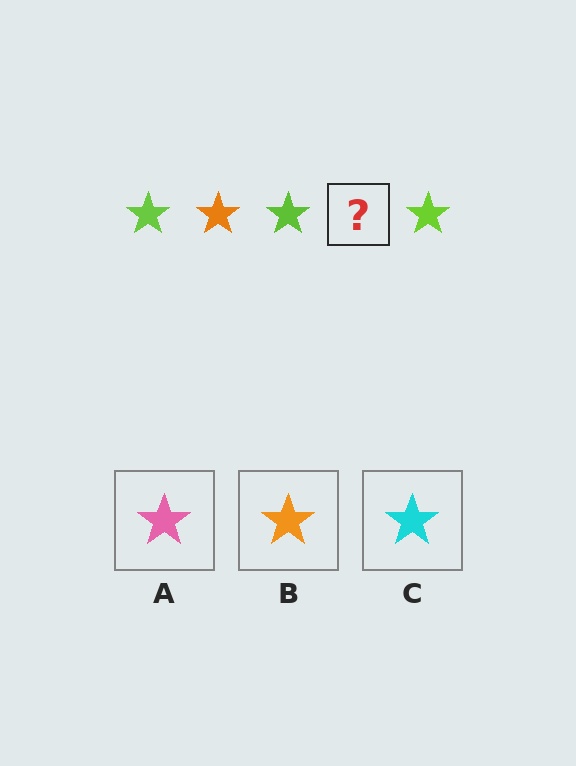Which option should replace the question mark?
Option B.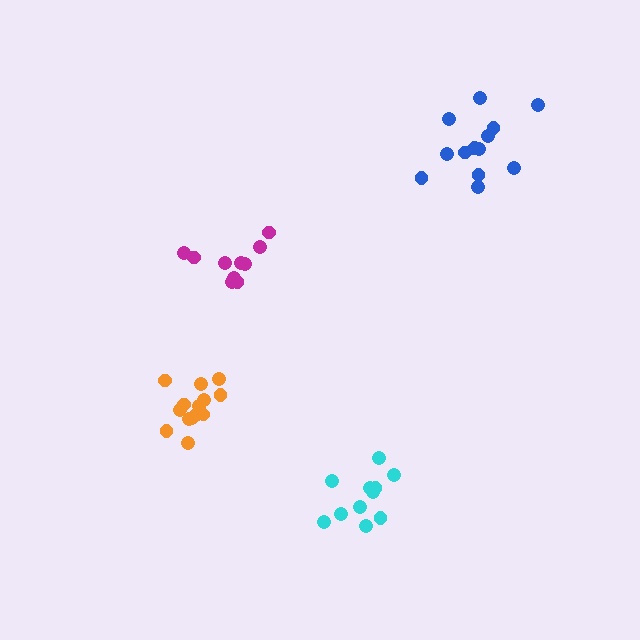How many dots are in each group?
Group 1: 13 dots, Group 2: 10 dots, Group 3: 11 dots, Group 4: 14 dots (48 total).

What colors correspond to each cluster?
The clusters are colored: blue, magenta, cyan, orange.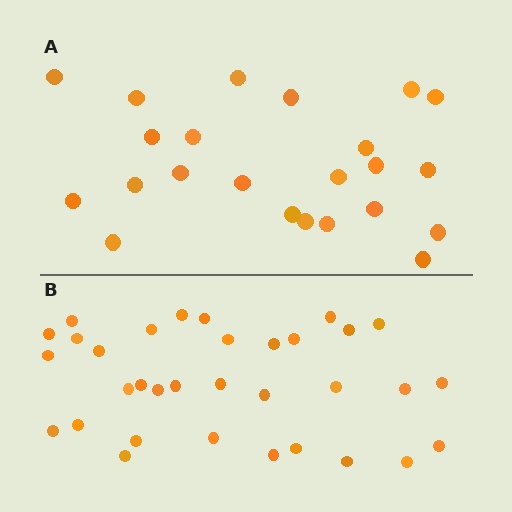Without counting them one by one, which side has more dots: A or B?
Region B (the bottom region) has more dots.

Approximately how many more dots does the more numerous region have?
Region B has roughly 10 or so more dots than region A.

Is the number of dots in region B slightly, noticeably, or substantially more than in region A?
Region B has noticeably more, but not dramatically so. The ratio is roughly 1.4 to 1.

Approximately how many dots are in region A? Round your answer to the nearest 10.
About 20 dots. (The exact count is 23, which rounds to 20.)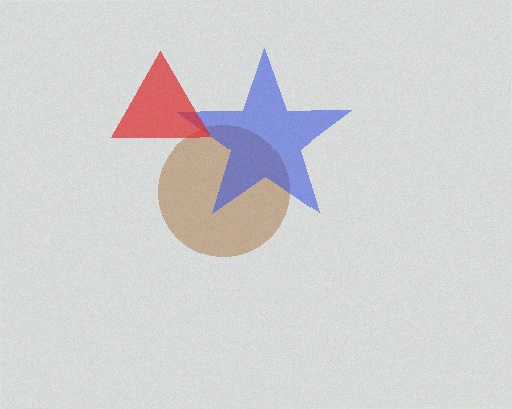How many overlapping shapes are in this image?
There are 3 overlapping shapes in the image.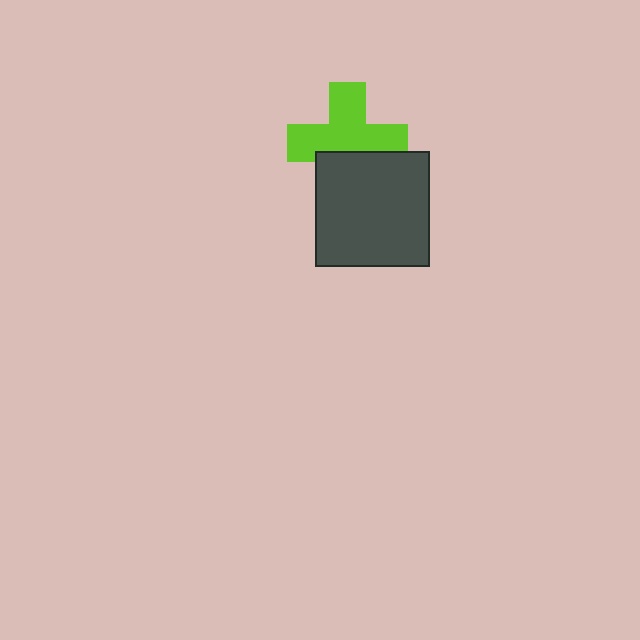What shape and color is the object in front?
The object in front is a dark gray rectangle.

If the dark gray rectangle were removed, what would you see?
You would see the complete lime cross.